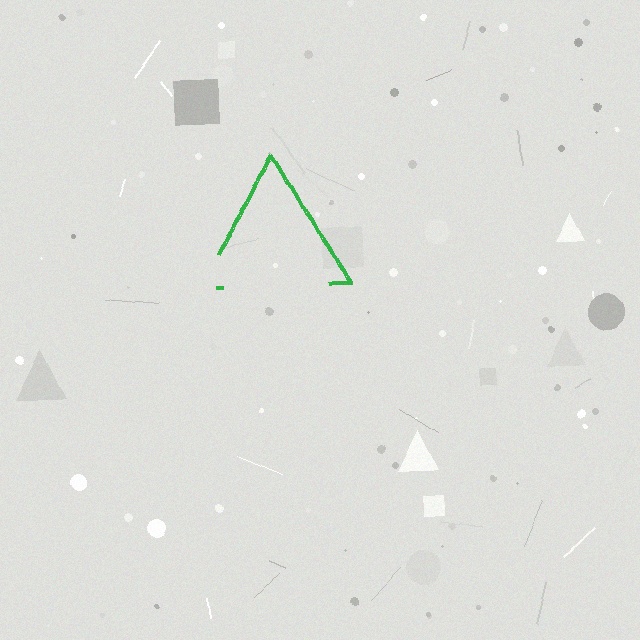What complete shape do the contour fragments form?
The contour fragments form a triangle.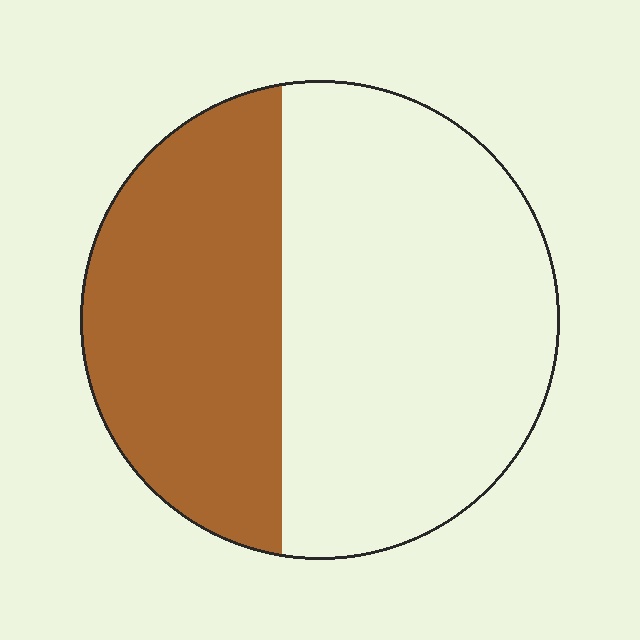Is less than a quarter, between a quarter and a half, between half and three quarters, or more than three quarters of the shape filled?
Between a quarter and a half.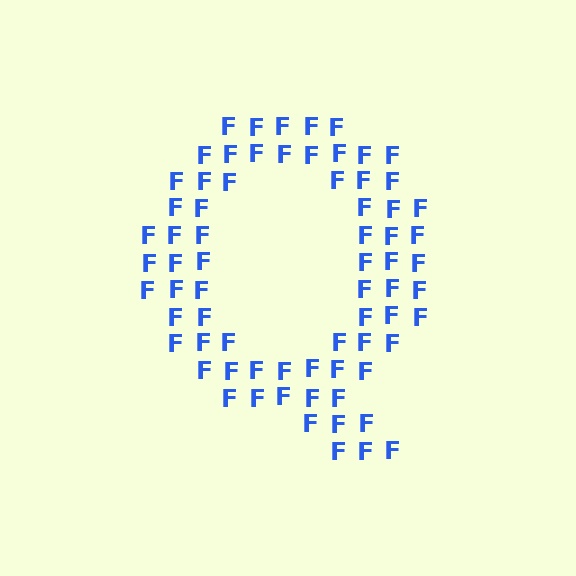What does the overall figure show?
The overall figure shows the letter Q.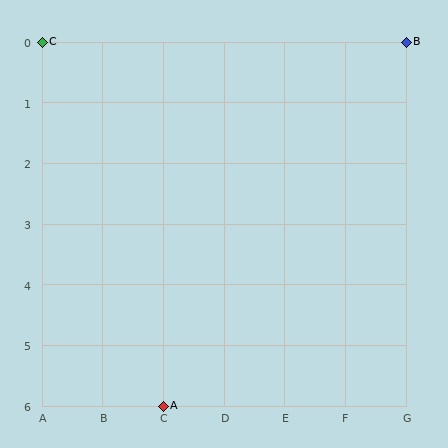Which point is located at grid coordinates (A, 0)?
Point C is at (A, 0).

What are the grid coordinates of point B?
Point B is at grid coordinates (G, 0).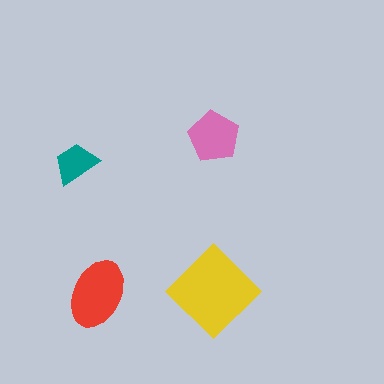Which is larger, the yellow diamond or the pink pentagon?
The yellow diamond.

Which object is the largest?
The yellow diamond.